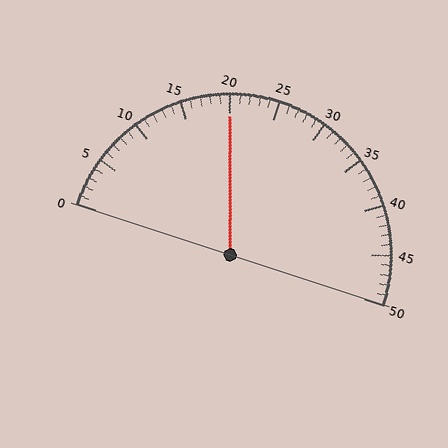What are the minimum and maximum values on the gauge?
The gauge ranges from 0 to 50.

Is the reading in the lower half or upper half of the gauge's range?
The reading is in the lower half of the range (0 to 50).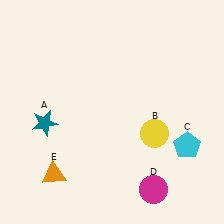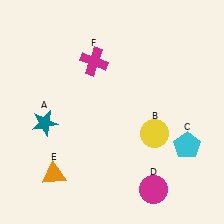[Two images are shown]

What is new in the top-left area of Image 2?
A magenta cross (F) was added in the top-left area of Image 2.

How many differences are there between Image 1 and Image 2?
There is 1 difference between the two images.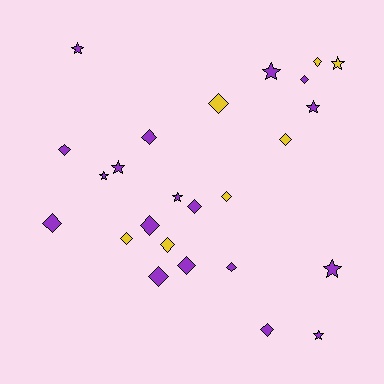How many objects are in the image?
There are 25 objects.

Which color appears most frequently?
Purple, with 18 objects.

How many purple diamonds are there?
There are 10 purple diamonds.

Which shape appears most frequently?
Diamond, with 16 objects.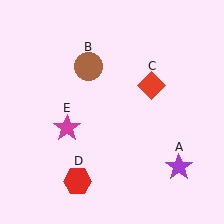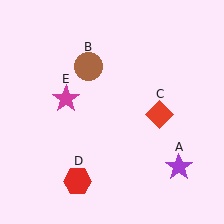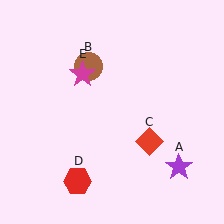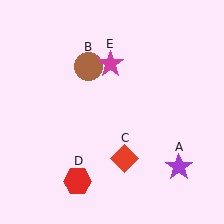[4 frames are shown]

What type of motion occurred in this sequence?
The red diamond (object C), magenta star (object E) rotated clockwise around the center of the scene.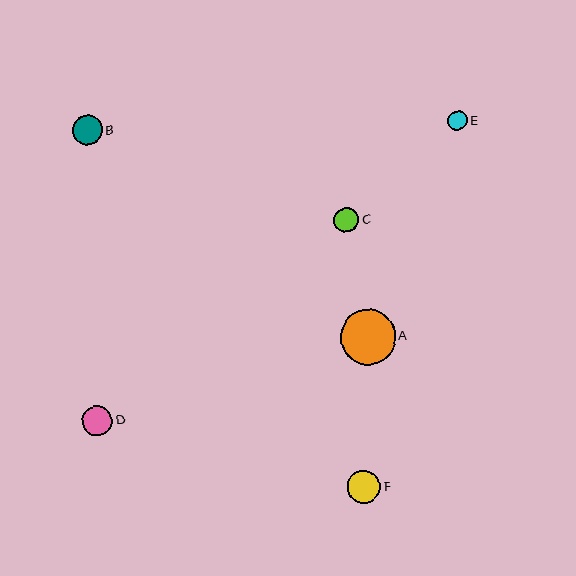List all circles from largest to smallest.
From largest to smallest: A, F, D, B, C, E.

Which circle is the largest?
Circle A is the largest with a size of approximately 55 pixels.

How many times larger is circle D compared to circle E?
Circle D is approximately 1.5 times the size of circle E.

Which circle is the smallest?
Circle E is the smallest with a size of approximately 20 pixels.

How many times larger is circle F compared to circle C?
Circle F is approximately 1.3 times the size of circle C.